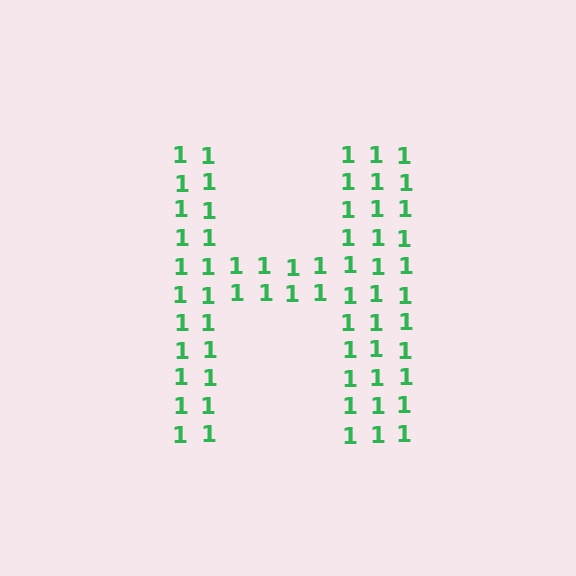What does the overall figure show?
The overall figure shows the letter H.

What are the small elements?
The small elements are digit 1's.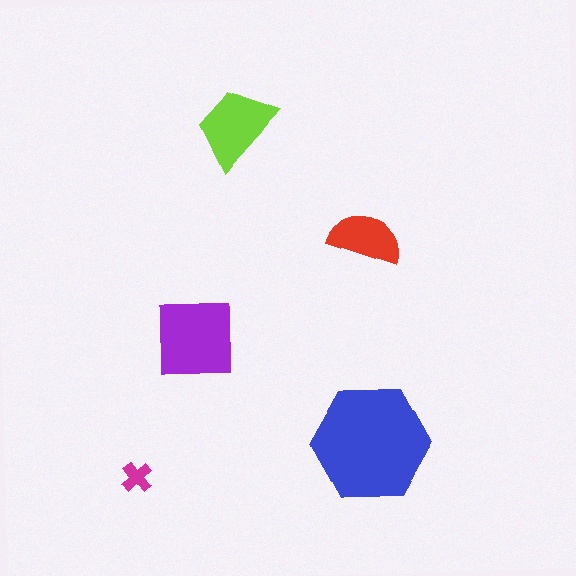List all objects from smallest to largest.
The magenta cross, the red semicircle, the lime trapezoid, the purple square, the blue hexagon.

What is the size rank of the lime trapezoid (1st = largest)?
3rd.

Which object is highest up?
The lime trapezoid is topmost.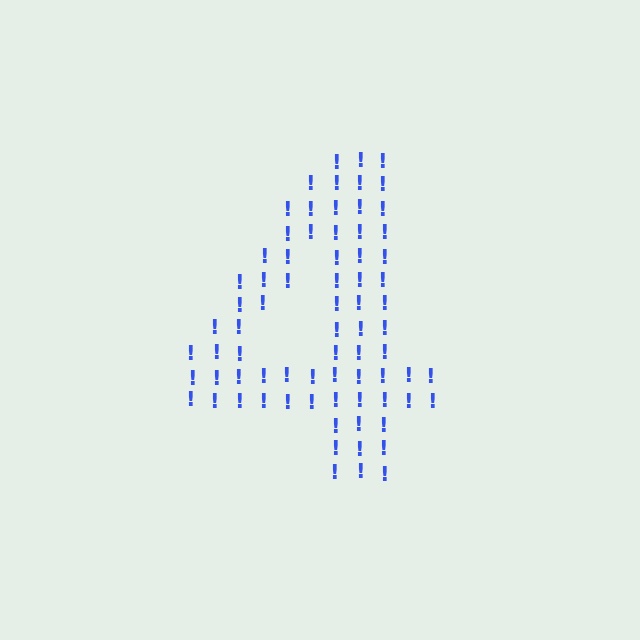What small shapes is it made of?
It is made of small exclamation marks.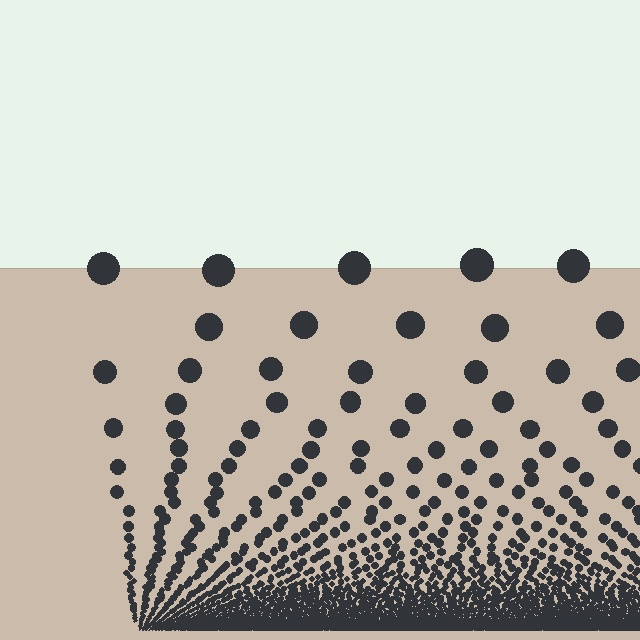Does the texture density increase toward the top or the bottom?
Density increases toward the bottom.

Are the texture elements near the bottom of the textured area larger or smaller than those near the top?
Smaller. The gradient is inverted — elements near the bottom are smaller and denser.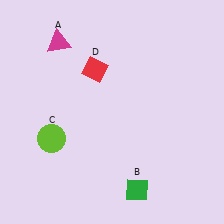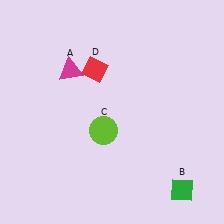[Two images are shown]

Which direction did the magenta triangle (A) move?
The magenta triangle (A) moved down.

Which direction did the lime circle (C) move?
The lime circle (C) moved right.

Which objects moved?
The objects that moved are: the magenta triangle (A), the green diamond (B), the lime circle (C).